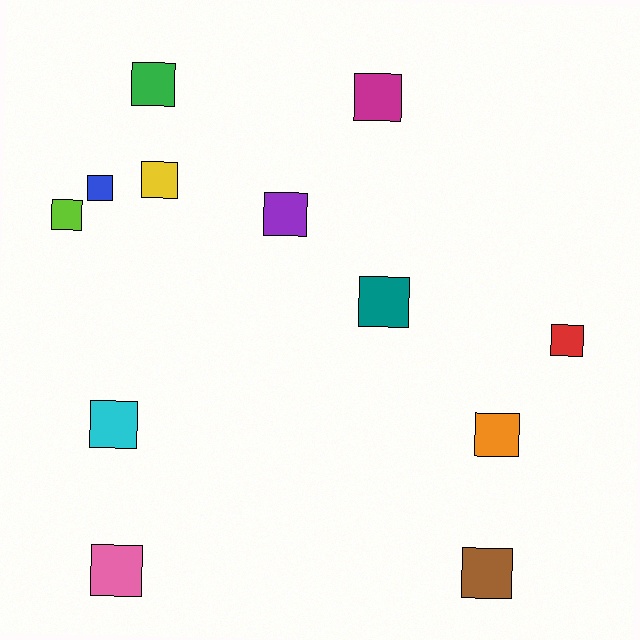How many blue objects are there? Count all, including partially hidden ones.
There is 1 blue object.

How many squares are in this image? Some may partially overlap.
There are 12 squares.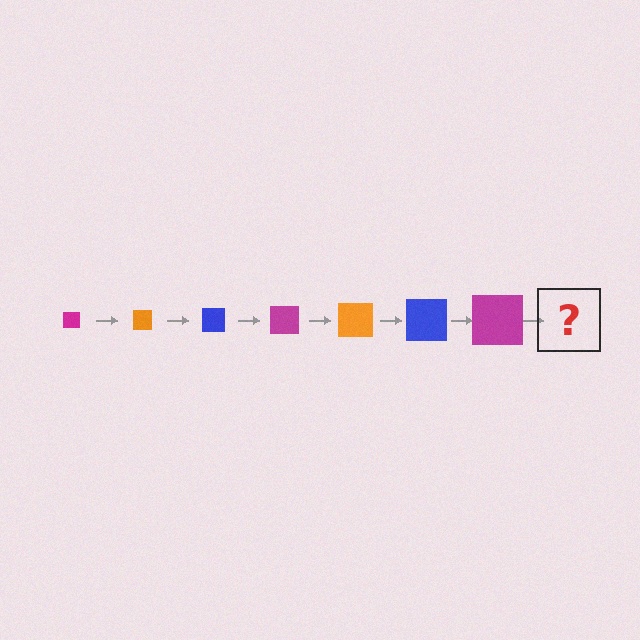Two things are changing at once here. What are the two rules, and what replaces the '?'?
The two rules are that the square grows larger each step and the color cycles through magenta, orange, and blue. The '?' should be an orange square, larger than the previous one.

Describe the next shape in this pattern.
It should be an orange square, larger than the previous one.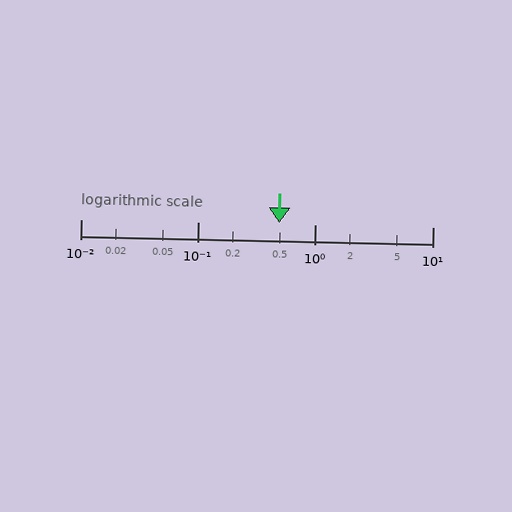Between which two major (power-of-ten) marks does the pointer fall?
The pointer is between 0.1 and 1.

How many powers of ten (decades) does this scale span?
The scale spans 3 decades, from 0.01 to 10.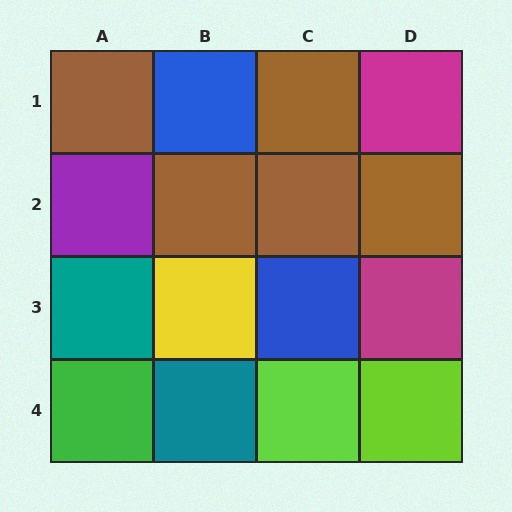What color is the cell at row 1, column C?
Brown.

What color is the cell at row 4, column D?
Lime.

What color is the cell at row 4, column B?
Teal.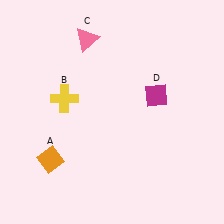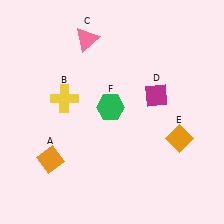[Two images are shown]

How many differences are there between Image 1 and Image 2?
There are 2 differences between the two images.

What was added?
An orange diamond (E), a green hexagon (F) were added in Image 2.